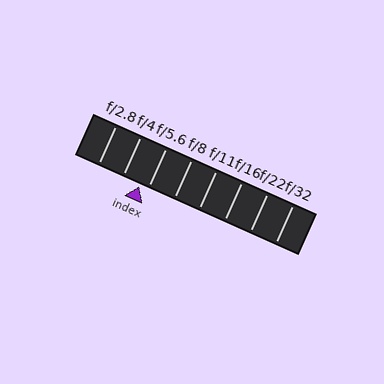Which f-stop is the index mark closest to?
The index mark is closest to f/5.6.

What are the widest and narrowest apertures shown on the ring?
The widest aperture shown is f/2.8 and the narrowest is f/32.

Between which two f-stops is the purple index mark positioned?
The index mark is between f/4 and f/5.6.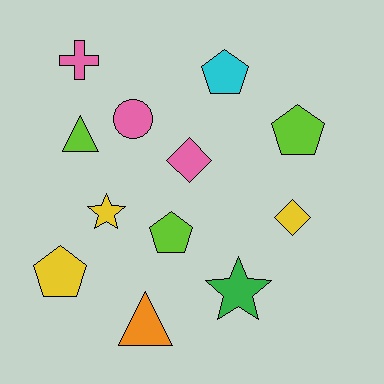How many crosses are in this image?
There is 1 cross.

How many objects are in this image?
There are 12 objects.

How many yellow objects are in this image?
There are 3 yellow objects.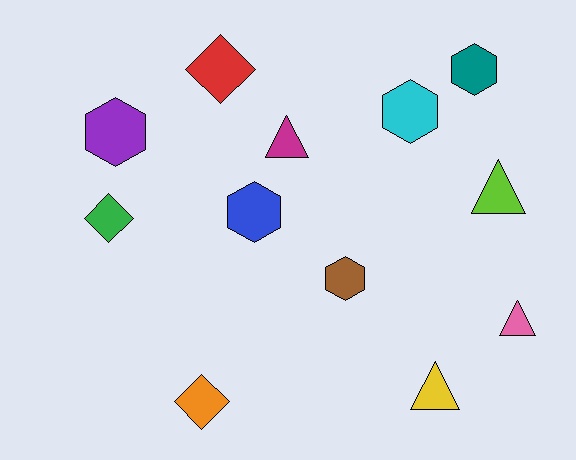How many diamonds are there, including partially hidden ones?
There are 3 diamonds.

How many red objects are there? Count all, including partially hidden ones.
There is 1 red object.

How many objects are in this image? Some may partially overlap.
There are 12 objects.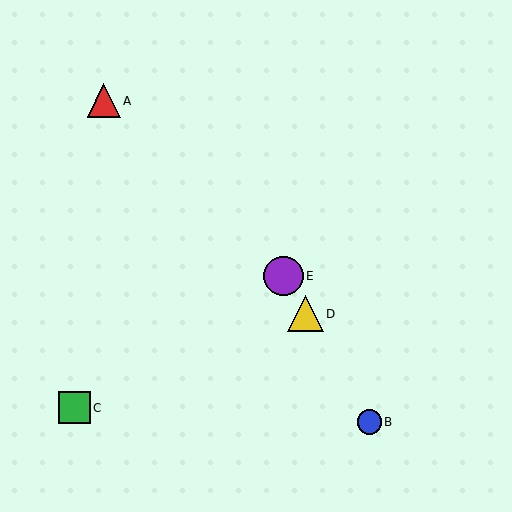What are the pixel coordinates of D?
Object D is at (305, 314).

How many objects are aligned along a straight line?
3 objects (B, D, E) are aligned along a straight line.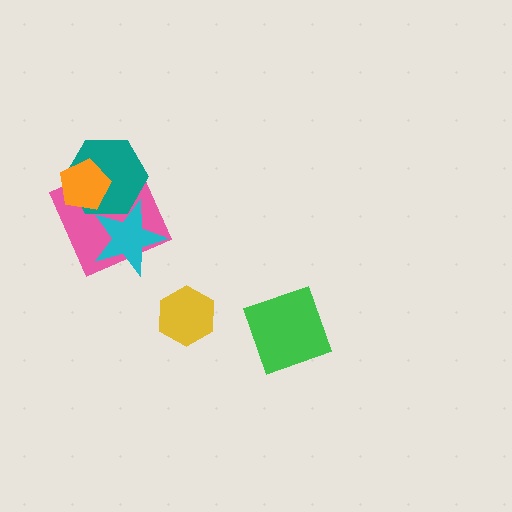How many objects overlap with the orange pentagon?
2 objects overlap with the orange pentagon.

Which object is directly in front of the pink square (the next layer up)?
The cyan star is directly in front of the pink square.